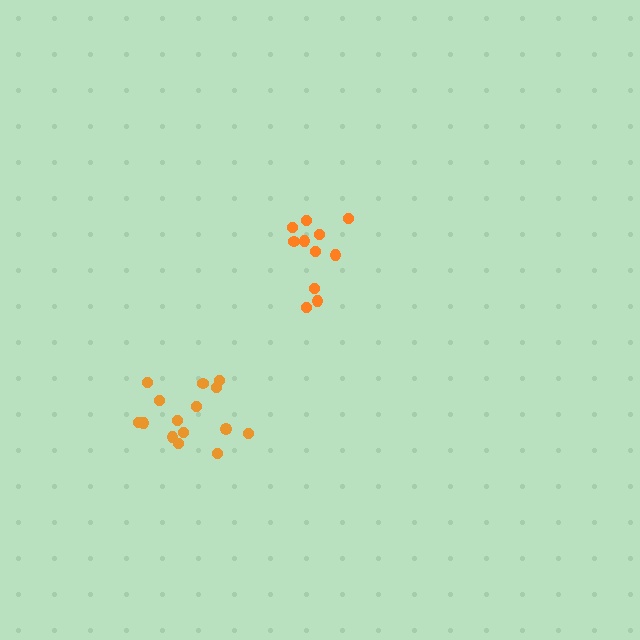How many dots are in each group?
Group 1: 15 dots, Group 2: 11 dots (26 total).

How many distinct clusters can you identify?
There are 2 distinct clusters.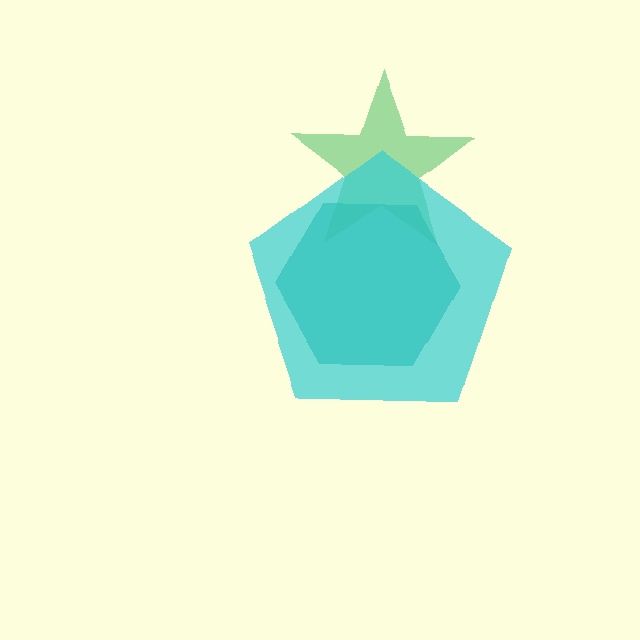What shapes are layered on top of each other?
The layered shapes are: a teal hexagon, a green star, a cyan pentagon.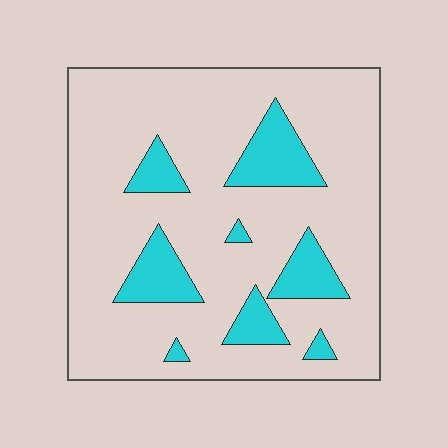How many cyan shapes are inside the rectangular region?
8.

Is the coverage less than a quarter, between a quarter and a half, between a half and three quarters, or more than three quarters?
Less than a quarter.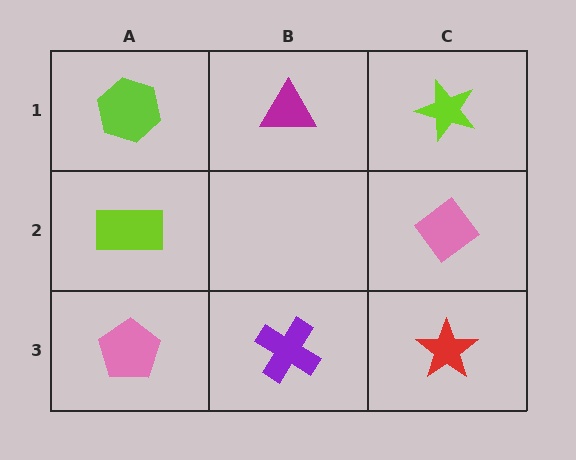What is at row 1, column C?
A lime star.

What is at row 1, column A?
A lime hexagon.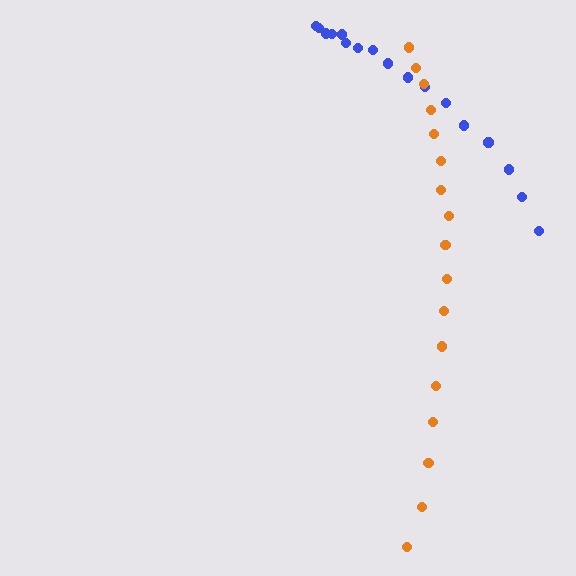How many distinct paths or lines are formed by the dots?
There are 2 distinct paths.